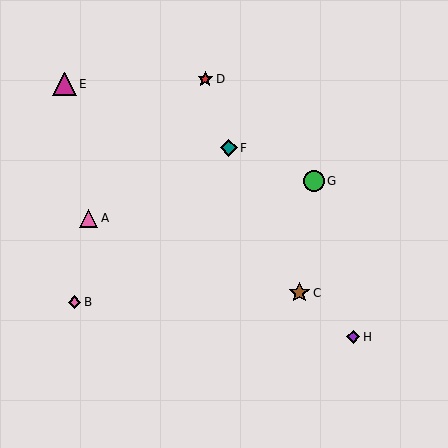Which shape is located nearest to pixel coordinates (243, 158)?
The teal diamond (labeled F) at (229, 148) is nearest to that location.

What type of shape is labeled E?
Shape E is a magenta triangle.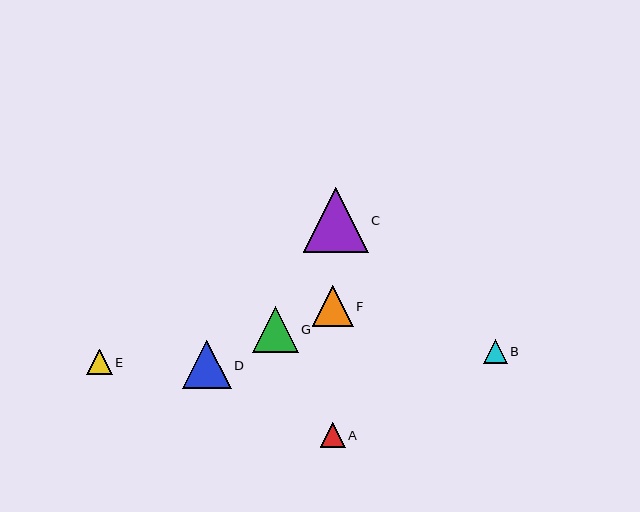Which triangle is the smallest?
Triangle B is the smallest with a size of approximately 24 pixels.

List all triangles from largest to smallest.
From largest to smallest: C, D, G, F, E, A, B.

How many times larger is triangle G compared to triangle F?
Triangle G is approximately 1.1 times the size of triangle F.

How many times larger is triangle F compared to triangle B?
Triangle F is approximately 1.7 times the size of triangle B.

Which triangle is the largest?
Triangle C is the largest with a size of approximately 65 pixels.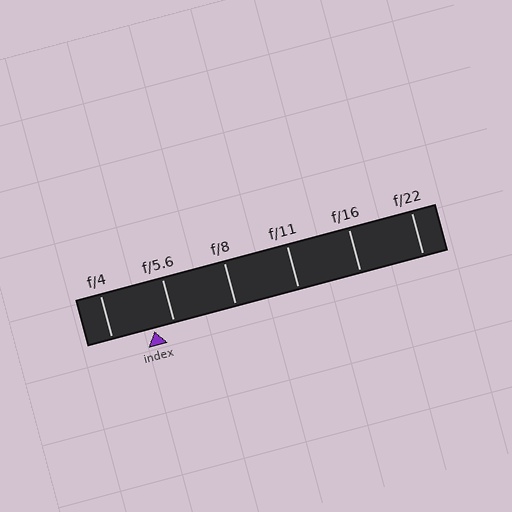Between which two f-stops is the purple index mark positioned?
The index mark is between f/4 and f/5.6.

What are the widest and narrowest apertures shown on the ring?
The widest aperture shown is f/4 and the narrowest is f/22.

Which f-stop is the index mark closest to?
The index mark is closest to f/5.6.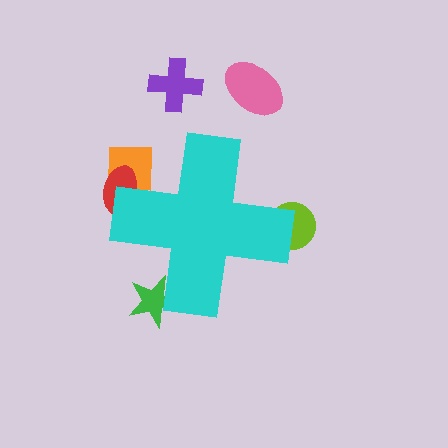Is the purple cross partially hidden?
No, the purple cross is fully visible.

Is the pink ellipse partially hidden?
No, the pink ellipse is fully visible.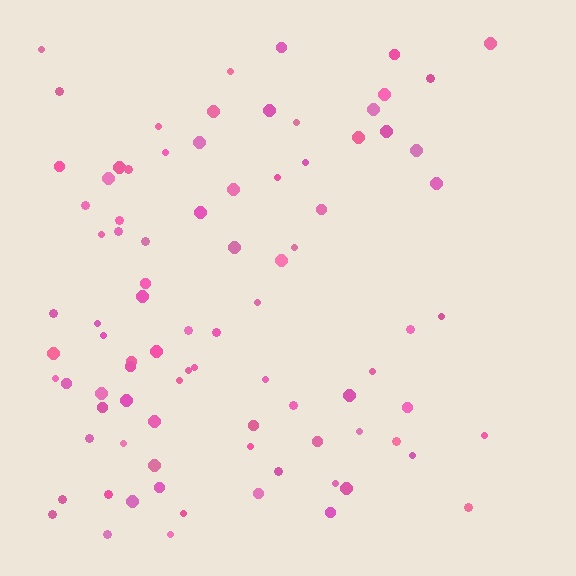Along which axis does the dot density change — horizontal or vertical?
Horizontal.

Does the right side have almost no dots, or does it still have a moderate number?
Still a moderate number, just noticeably fewer than the left.